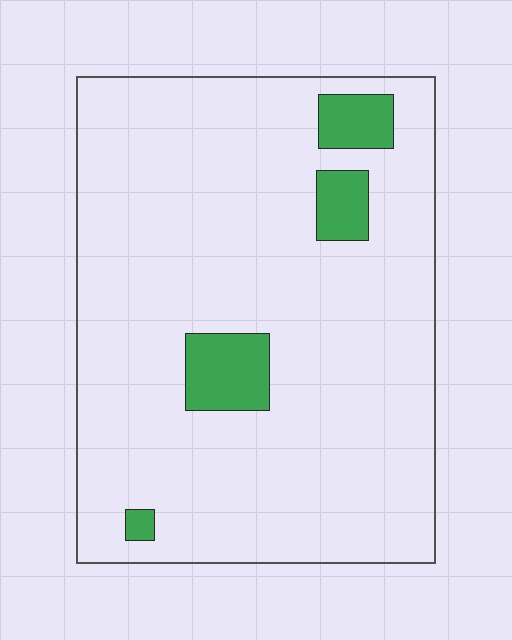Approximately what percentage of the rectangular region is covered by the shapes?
Approximately 10%.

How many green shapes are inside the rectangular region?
4.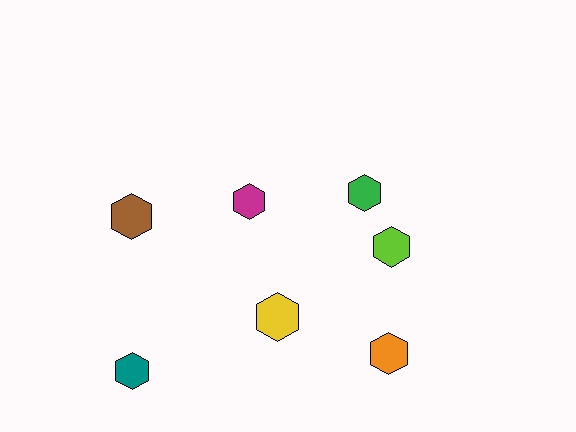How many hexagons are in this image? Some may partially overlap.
There are 7 hexagons.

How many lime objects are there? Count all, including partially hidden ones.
There is 1 lime object.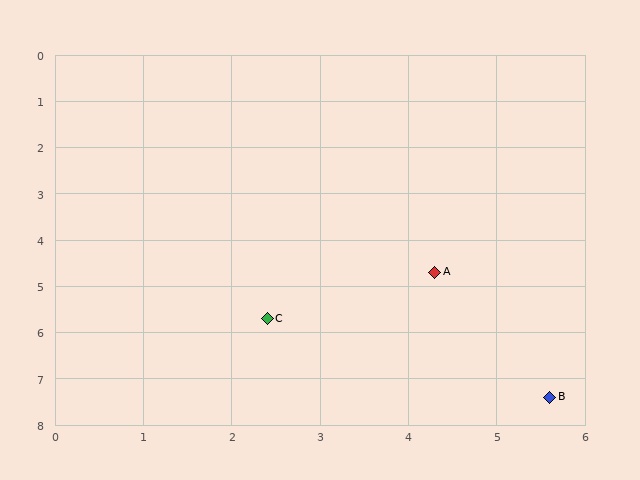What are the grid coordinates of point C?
Point C is at approximately (2.4, 5.7).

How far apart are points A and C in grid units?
Points A and C are about 2.1 grid units apart.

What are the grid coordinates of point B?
Point B is at approximately (5.6, 7.4).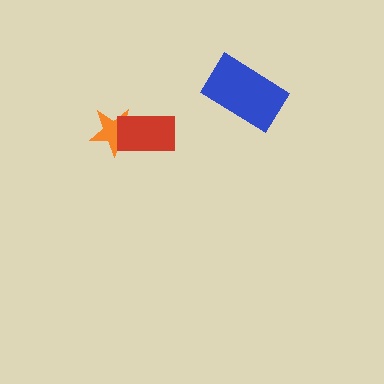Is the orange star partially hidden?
Yes, it is partially covered by another shape.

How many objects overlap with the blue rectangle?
0 objects overlap with the blue rectangle.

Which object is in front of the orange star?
The red rectangle is in front of the orange star.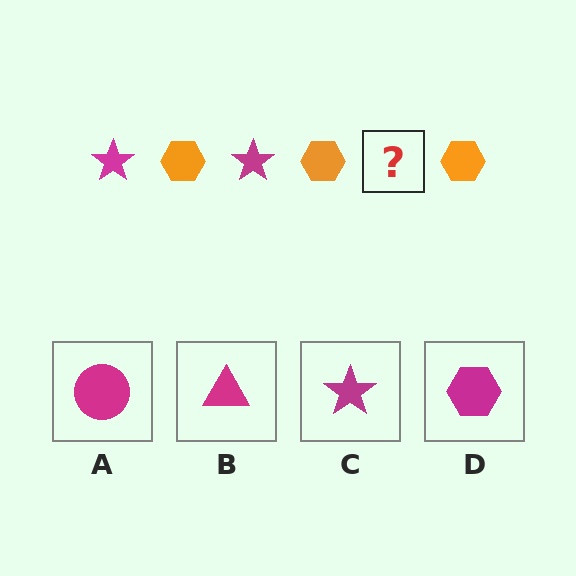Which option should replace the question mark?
Option C.